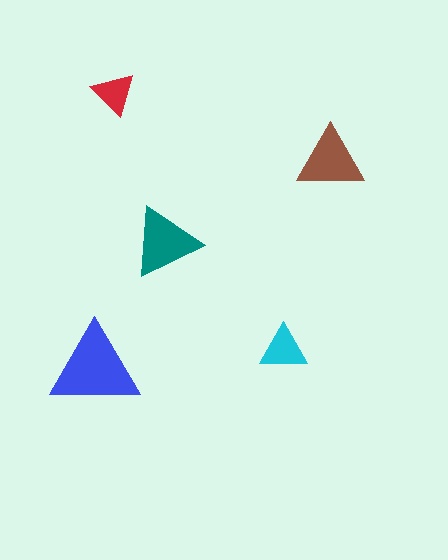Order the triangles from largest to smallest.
the blue one, the teal one, the brown one, the cyan one, the red one.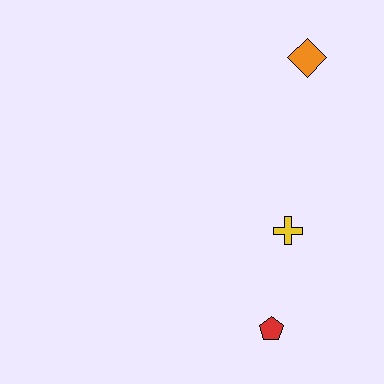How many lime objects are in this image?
There are no lime objects.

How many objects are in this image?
There are 3 objects.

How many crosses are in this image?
There is 1 cross.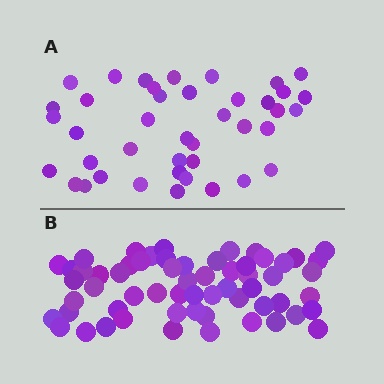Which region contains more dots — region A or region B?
Region B (the bottom region) has more dots.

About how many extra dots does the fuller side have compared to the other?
Region B has approximately 20 more dots than region A.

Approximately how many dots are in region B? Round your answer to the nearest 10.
About 60 dots.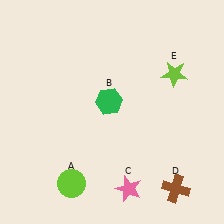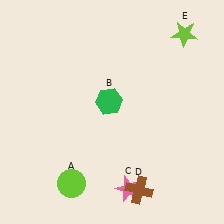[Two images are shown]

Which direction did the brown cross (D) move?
The brown cross (D) moved left.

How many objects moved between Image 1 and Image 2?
2 objects moved between the two images.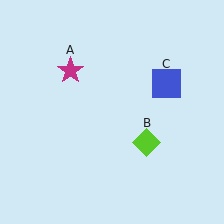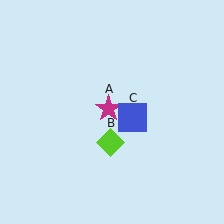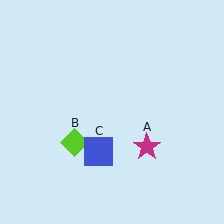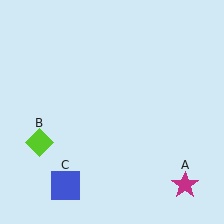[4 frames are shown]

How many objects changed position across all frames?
3 objects changed position: magenta star (object A), lime diamond (object B), blue square (object C).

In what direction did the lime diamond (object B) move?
The lime diamond (object B) moved left.